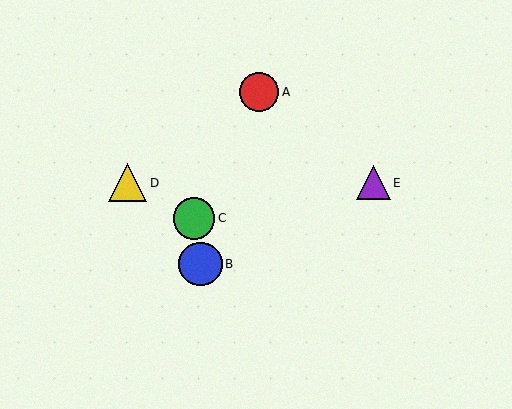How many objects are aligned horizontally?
2 objects (D, E) are aligned horizontally.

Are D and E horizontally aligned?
Yes, both are at y≈183.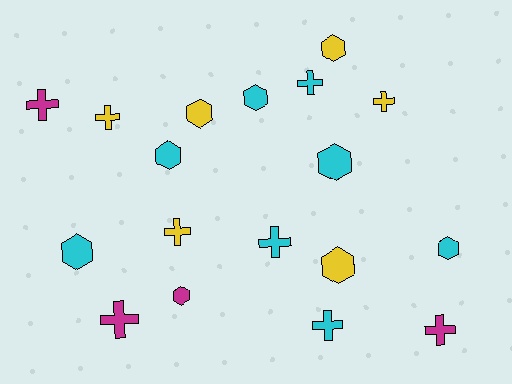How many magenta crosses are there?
There are 3 magenta crosses.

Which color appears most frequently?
Cyan, with 8 objects.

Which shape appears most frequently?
Cross, with 9 objects.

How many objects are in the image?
There are 18 objects.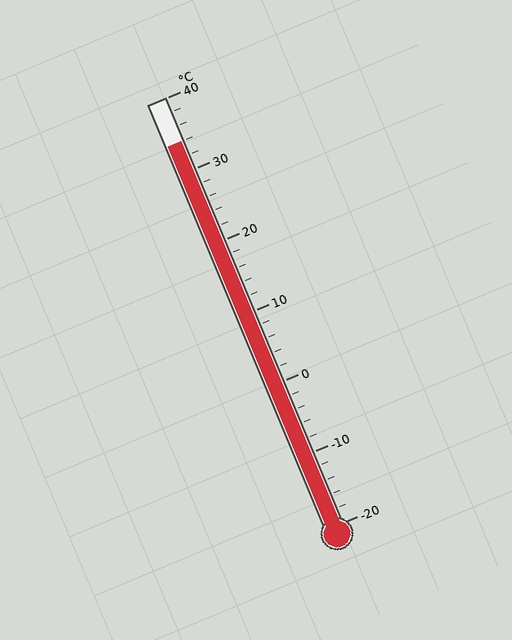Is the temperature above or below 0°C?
The temperature is above 0°C.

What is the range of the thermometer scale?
The thermometer scale ranges from -20°C to 40°C.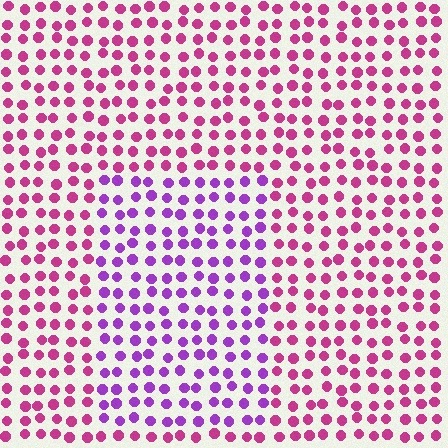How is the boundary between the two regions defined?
The boundary is defined purely by a slight shift in hue (about 40 degrees). Spacing, size, and orientation are identical on both sides.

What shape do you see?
I see a rectangle.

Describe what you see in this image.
The image is filled with small magenta elements in a uniform arrangement. A rectangle-shaped region is visible where the elements are tinted to a slightly different hue, forming a subtle color boundary.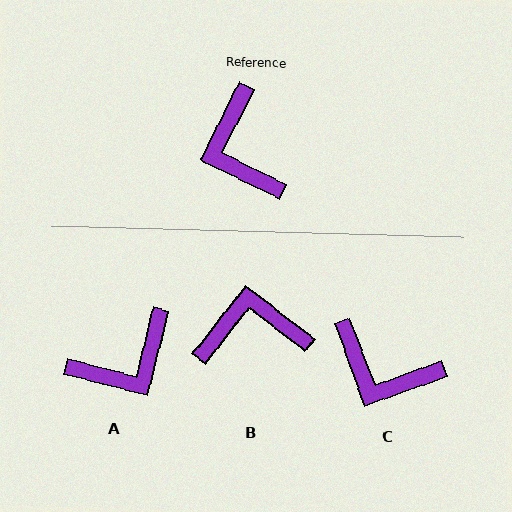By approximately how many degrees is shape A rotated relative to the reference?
Approximately 103 degrees counter-clockwise.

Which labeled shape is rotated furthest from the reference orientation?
A, about 103 degrees away.